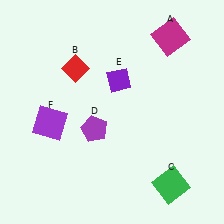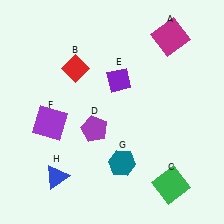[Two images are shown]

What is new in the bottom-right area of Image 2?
A teal hexagon (G) was added in the bottom-right area of Image 2.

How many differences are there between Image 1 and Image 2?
There are 2 differences between the two images.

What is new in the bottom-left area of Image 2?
A blue triangle (H) was added in the bottom-left area of Image 2.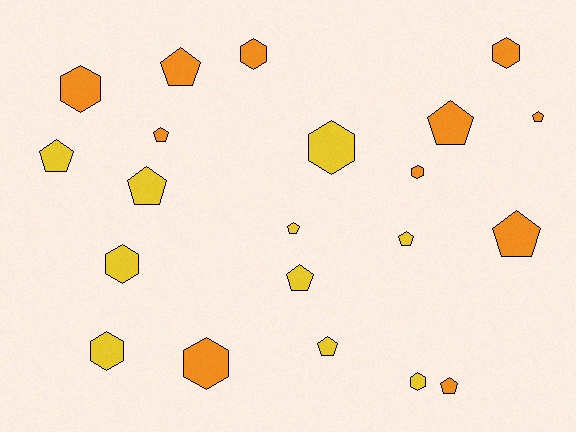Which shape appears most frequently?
Pentagon, with 12 objects.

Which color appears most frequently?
Orange, with 11 objects.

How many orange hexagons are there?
There are 5 orange hexagons.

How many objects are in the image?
There are 21 objects.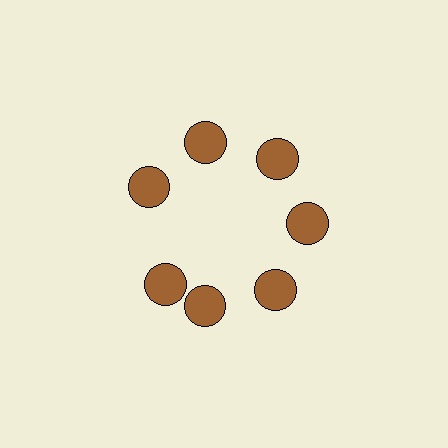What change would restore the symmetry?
The symmetry would be restored by rotating it back into even spacing with its neighbors so that all 7 circles sit at equal angles and equal distance from the center.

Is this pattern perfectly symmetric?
No. The 7 brown circles are arranged in a ring, but one element near the 8 o'clock position is rotated out of alignment along the ring, breaking the 7-fold rotational symmetry.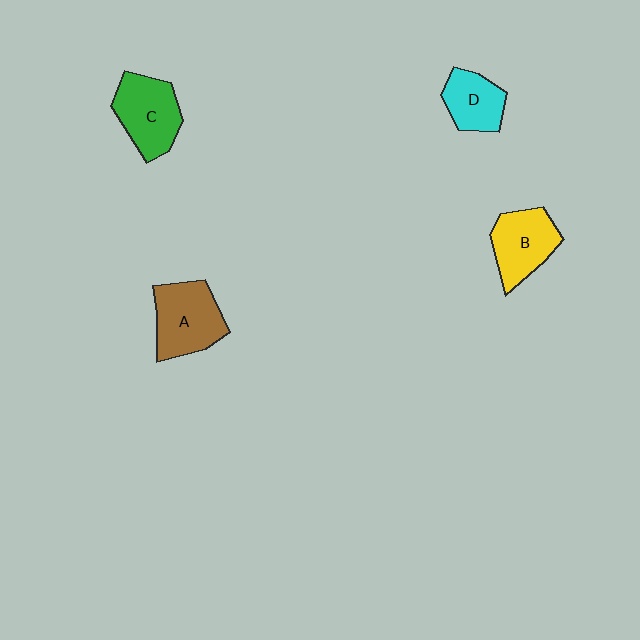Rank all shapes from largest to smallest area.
From largest to smallest: A (brown), C (green), B (yellow), D (cyan).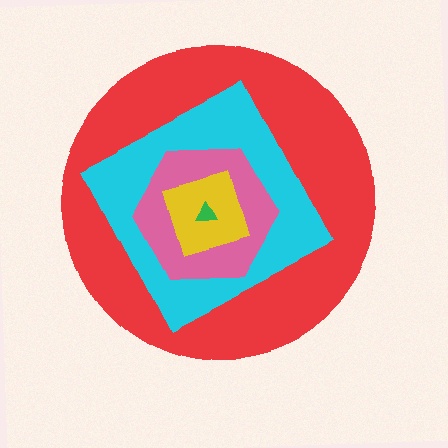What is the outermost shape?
The red circle.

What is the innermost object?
The green triangle.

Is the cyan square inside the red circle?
Yes.